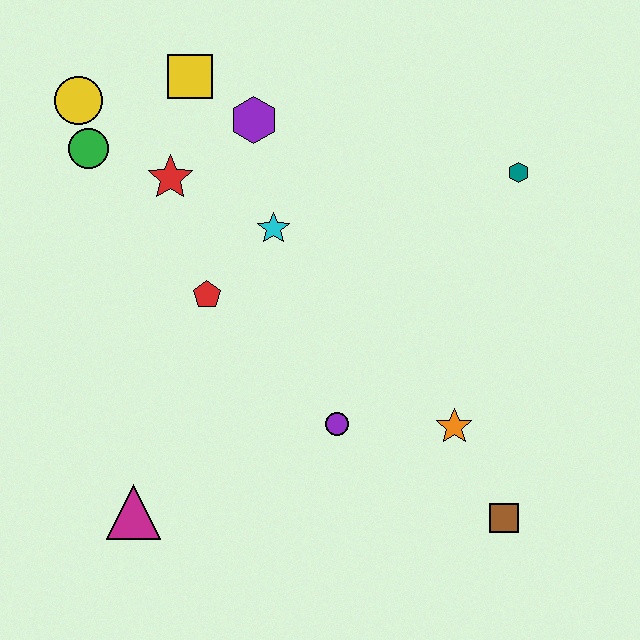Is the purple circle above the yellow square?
No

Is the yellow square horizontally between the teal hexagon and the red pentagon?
No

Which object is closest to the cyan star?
The red pentagon is closest to the cyan star.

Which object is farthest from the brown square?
The yellow circle is farthest from the brown square.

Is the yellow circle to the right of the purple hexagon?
No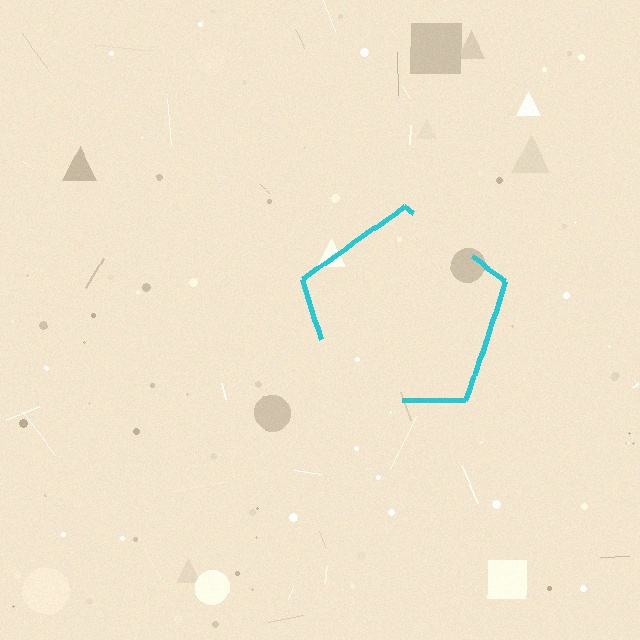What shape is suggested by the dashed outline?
The dashed outline suggests a pentagon.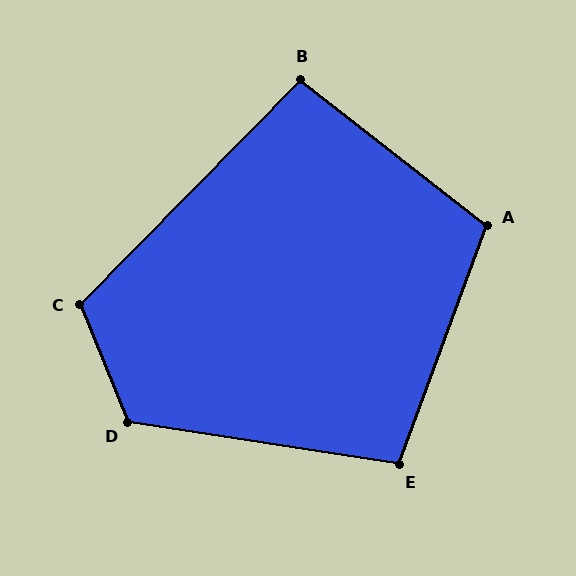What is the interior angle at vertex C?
Approximately 113 degrees (obtuse).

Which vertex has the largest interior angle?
D, at approximately 121 degrees.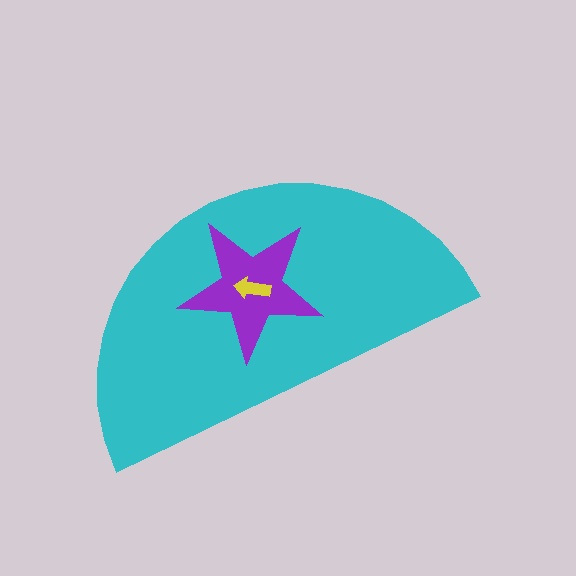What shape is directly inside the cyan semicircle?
The purple star.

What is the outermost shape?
The cyan semicircle.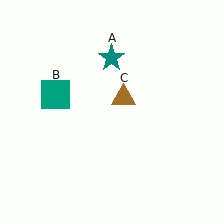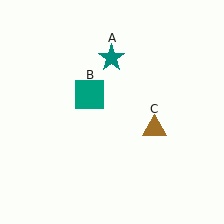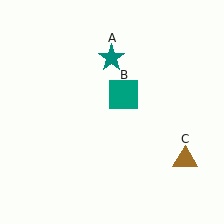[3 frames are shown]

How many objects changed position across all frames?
2 objects changed position: teal square (object B), brown triangle (object C).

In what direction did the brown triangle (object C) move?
The brown triangle (object C) moved down and to the right.